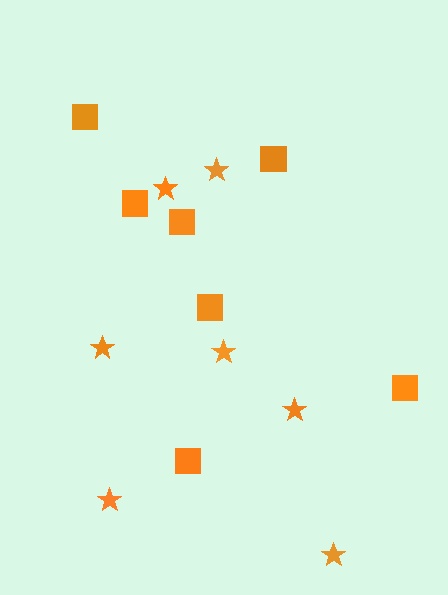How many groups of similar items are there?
There are 2 groups: one group of squares (7) and one group of stars (7).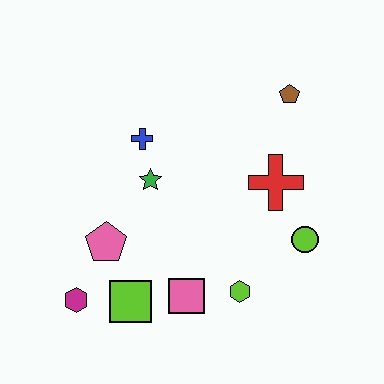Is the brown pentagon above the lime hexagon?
Yes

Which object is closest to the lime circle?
The red cross is closest to the lime circle.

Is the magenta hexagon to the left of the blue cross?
Yes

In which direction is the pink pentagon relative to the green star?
The pink pentagon is below the green star.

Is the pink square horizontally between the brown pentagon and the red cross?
No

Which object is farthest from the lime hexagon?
The brown pentagon is farthest from the lime hexagon.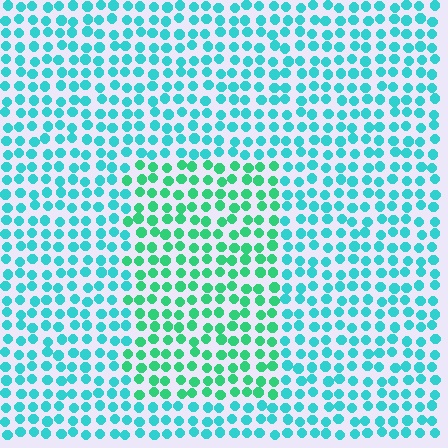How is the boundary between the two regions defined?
The boundary is defined purely by a slight shift in hue (about 32 degrees). Spacing, size, and orientation are identical on both sides.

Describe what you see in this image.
The image is filled with small cyan elements in a uniform arrangement. A rectangle-shaped region is visible where the elements are tinted to a slightly different hue, forming a subtle color boundary.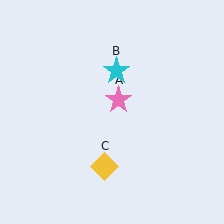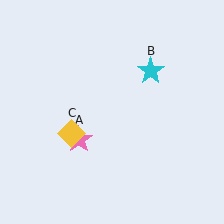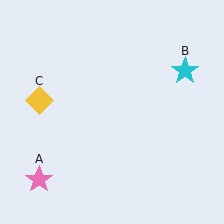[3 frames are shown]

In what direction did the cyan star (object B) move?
The cyan star (object B) moved right.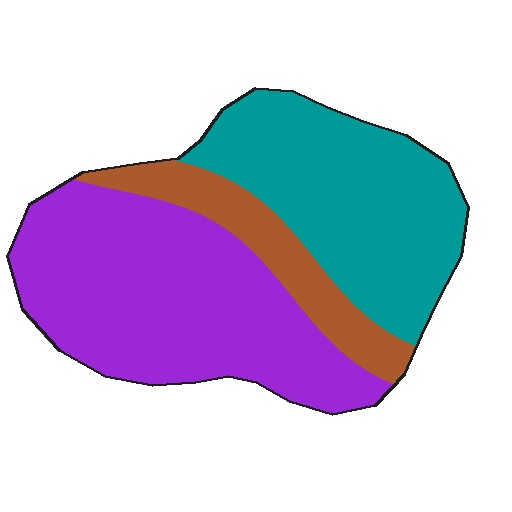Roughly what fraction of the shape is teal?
Teal covers roughly 35% of the shape.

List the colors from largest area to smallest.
From largest to smallest: purple, teal, brown.